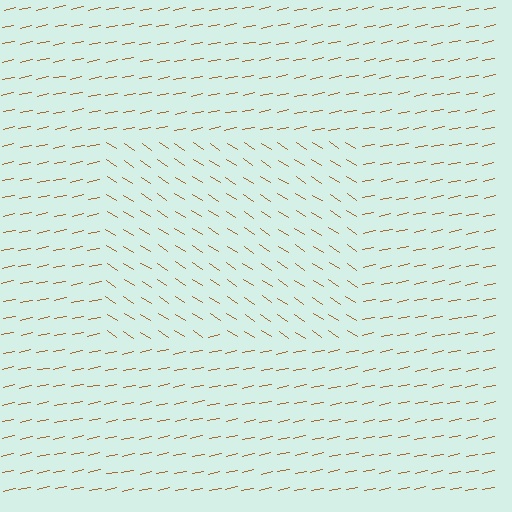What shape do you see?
I see a rectangle.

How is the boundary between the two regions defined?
The boundary is defined purely by a change in line orientation (approximately 45 degrees difference). All lines are the same color and thickness.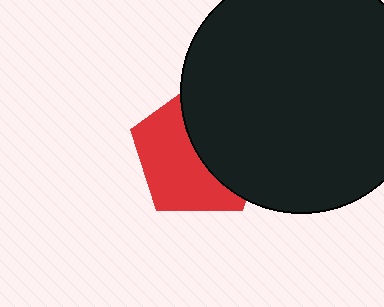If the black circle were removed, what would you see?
You would see the complete red pentagon.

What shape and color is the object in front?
The object in front is a black circle.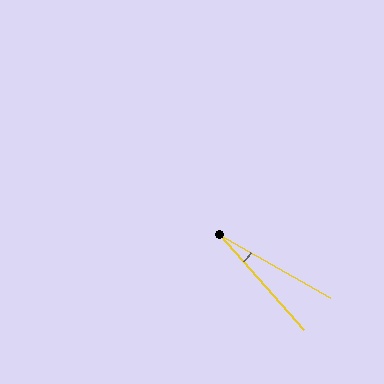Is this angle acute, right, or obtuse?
It is acute.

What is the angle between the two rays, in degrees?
Approximately 19 degrees.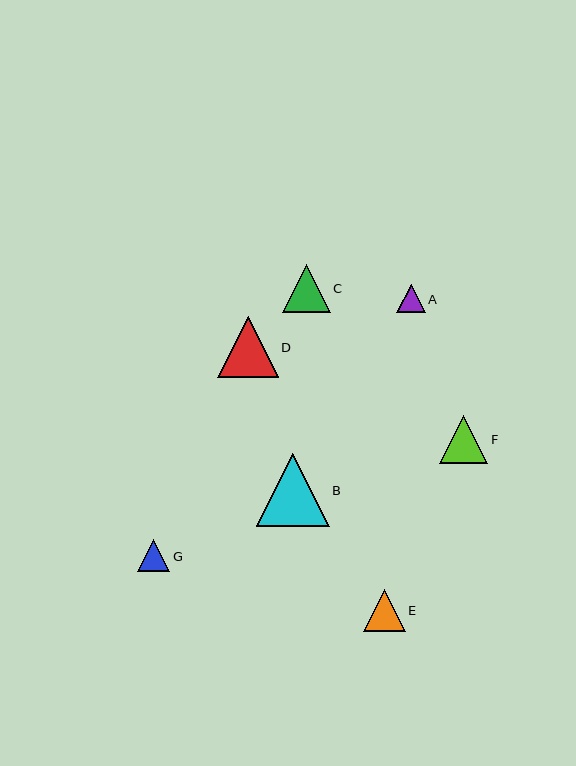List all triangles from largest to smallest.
From largest to smallest: B, D, C, F, E, G, A.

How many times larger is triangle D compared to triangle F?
Triangle D is approximately 1.3 times the size of triangle F.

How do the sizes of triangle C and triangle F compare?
Triangle C and triangle F are approximately the same size.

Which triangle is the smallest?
Triangle A is the smallest with a size of approximately 28 pixels.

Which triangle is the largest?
Triangle B is the largest with a size of approximately 73 pixels.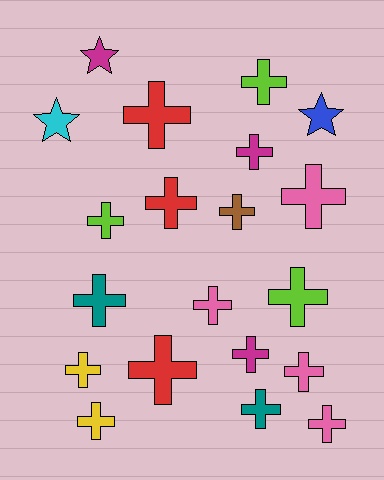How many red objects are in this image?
There are 3 red objects.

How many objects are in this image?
There are 20 objects.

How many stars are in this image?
There are 3 stars.